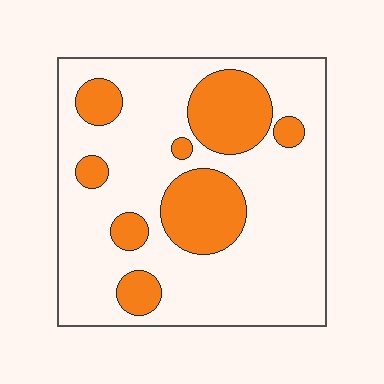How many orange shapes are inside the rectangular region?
8.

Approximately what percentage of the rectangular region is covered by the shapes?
Approximately 25%.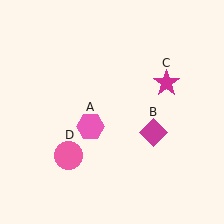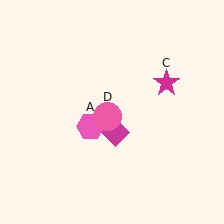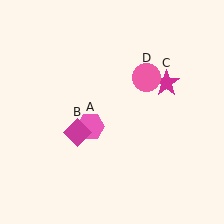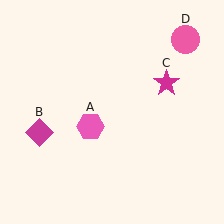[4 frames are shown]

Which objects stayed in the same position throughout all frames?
Pink hexagon (object A) and magenta star (object C) remained stationary.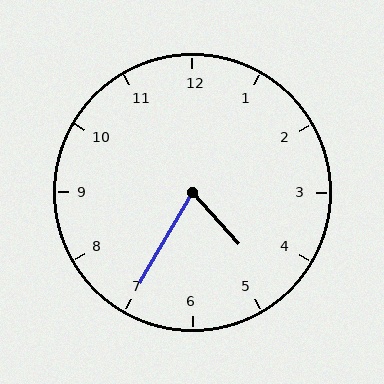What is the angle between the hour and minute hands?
Approximately 72 degrees.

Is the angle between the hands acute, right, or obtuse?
It is acute.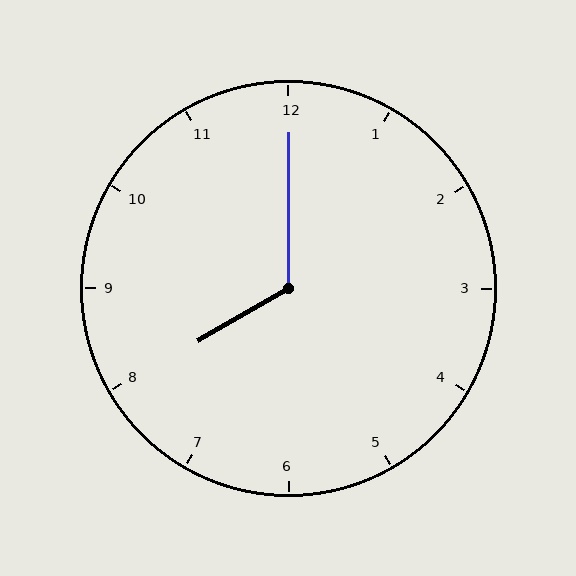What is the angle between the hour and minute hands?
Approximately 120 degrees.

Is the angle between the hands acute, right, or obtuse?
It is obtuse.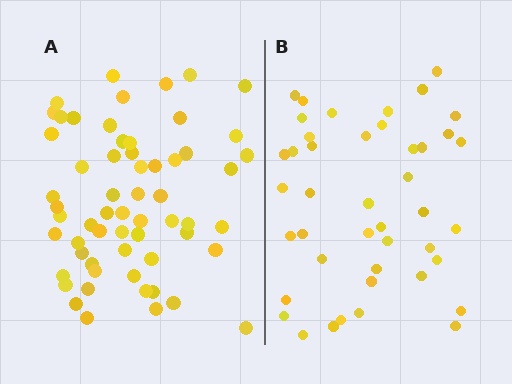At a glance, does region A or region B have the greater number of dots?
Region A (the left region) has more dots.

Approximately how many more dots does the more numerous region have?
Region A has approximately 15 more dots than region B.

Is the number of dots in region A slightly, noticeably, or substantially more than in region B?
Region A has noticeably more, but not dramatically so. The ratio is roughly 1.4 to 1.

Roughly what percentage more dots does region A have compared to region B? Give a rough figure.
About 40% more.